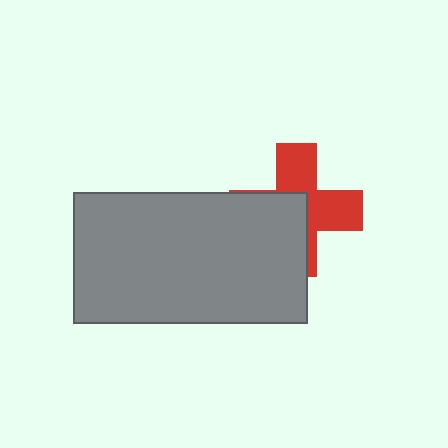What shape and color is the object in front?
The object in front is a gray rectangle.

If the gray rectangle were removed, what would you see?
You would see the complete red cross.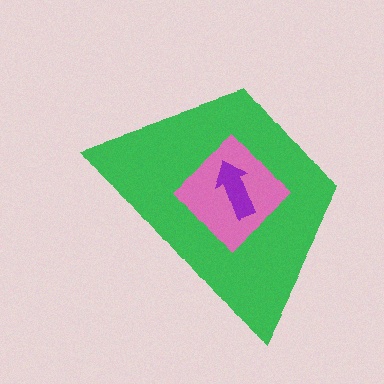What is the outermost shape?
The green trapezoid.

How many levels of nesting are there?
3.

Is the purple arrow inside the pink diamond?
Yes.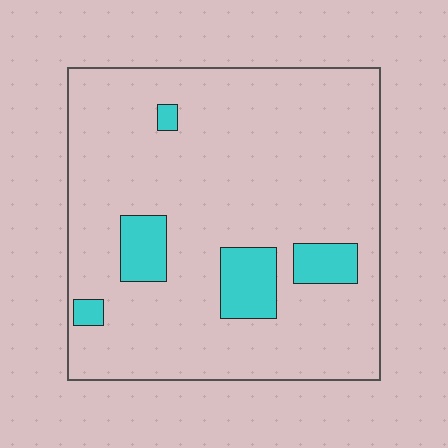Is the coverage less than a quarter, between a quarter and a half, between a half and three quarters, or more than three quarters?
Less than a quarter.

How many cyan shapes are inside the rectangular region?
5.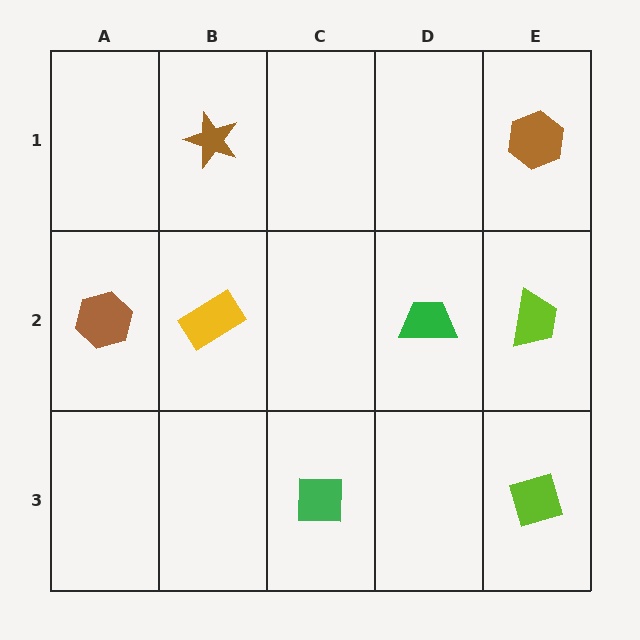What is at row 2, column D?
A green trapezoid.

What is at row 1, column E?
A brown hexagon.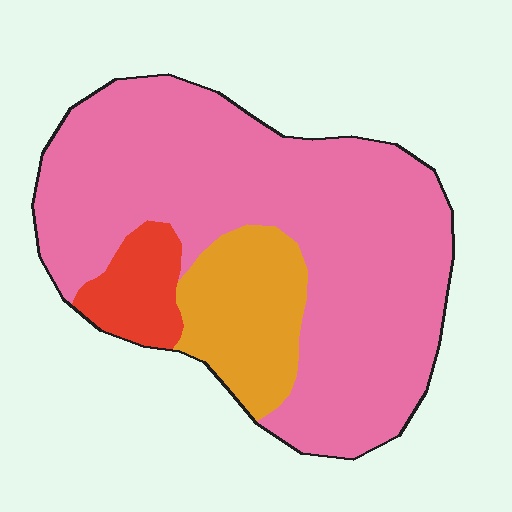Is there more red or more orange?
Orange.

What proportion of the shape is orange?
Orange covers roughly 15% of the shape.